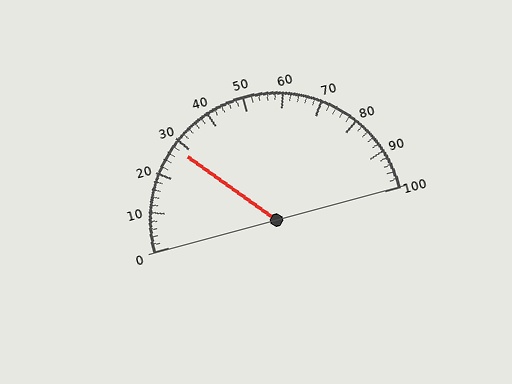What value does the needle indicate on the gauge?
The needle indicates approximately 28.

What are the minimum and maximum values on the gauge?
The gauge ranges from 0 to 100.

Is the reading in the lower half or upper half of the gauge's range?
The reading is in the lower half of the range (0 to 100).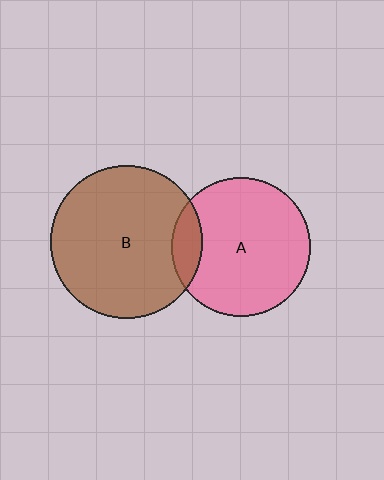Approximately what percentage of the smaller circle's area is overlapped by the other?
Approximately 15%.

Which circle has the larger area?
Circle B (brown).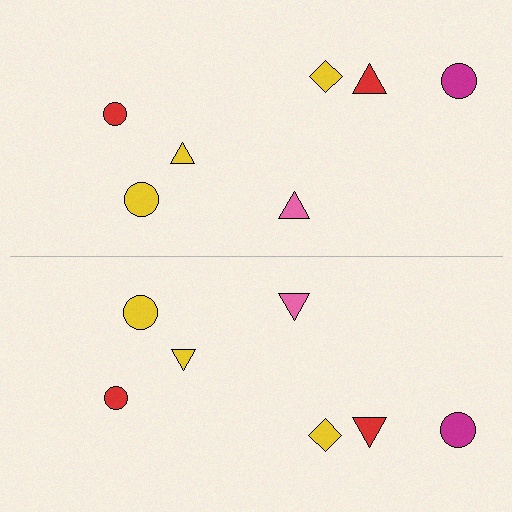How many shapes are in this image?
There are 14 shapes in this image.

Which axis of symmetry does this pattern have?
The pattern has a horizontal axis of symmetry running through the center of the image.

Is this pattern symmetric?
Yes, this pattern has bilateral (reflection) symmetry.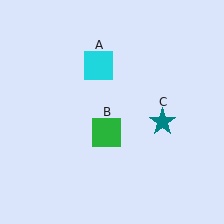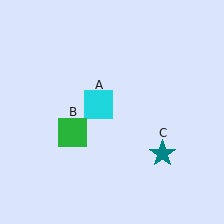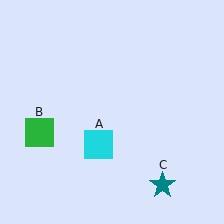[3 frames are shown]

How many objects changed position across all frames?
3 objects changed position: cyan square (object A), green square (object B), teal star (object C).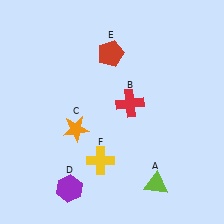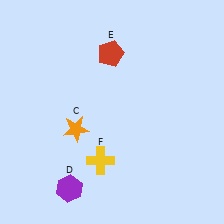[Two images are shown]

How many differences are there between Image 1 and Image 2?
There are 2 differences between the two images.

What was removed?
The red cross (B), the lime triangle (A) were removed in Image 2.